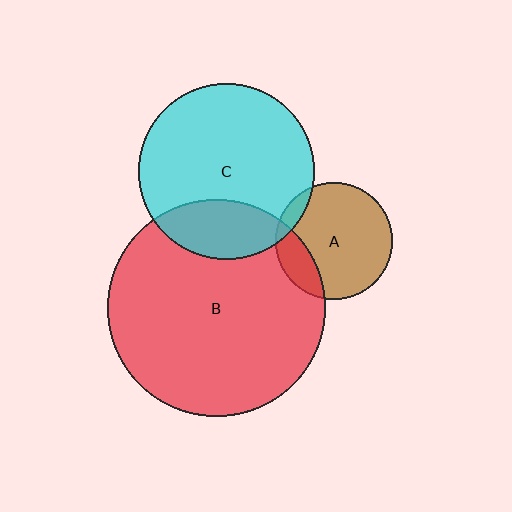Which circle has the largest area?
Circle B (red).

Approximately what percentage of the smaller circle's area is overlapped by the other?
Approximately 10%.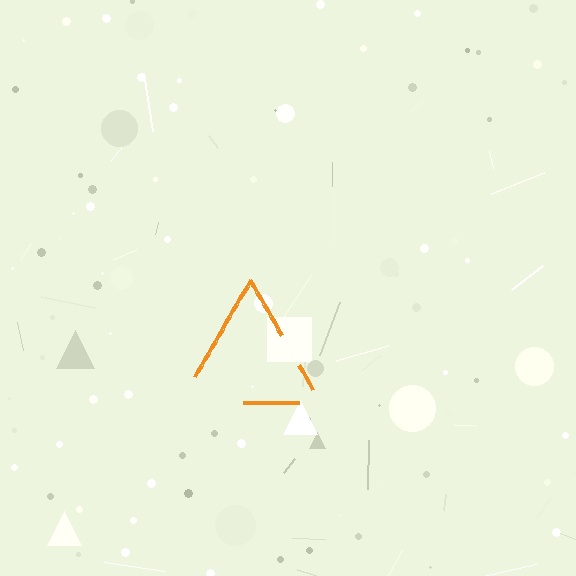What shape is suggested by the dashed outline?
The dashed outline suggests a triangle.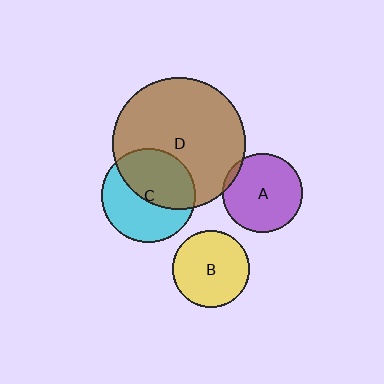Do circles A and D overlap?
Yes.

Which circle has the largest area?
Circle D (brown).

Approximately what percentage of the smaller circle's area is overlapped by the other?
Approximately 5%.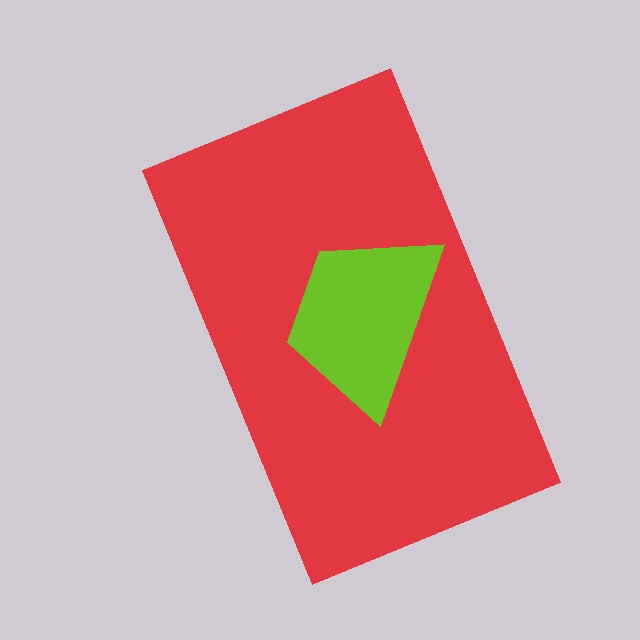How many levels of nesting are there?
2.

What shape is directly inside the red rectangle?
The lime trapezoid.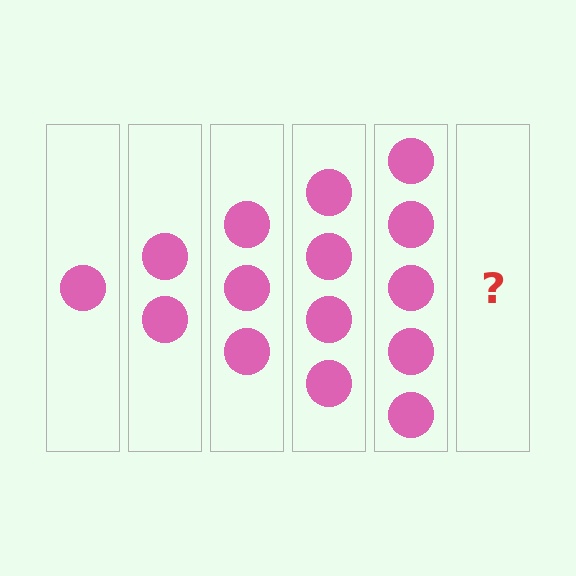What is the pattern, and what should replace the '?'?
The pattern is that each step adds one more circle. The '?' should be 6 circles.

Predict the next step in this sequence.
The next step is 6 circles.